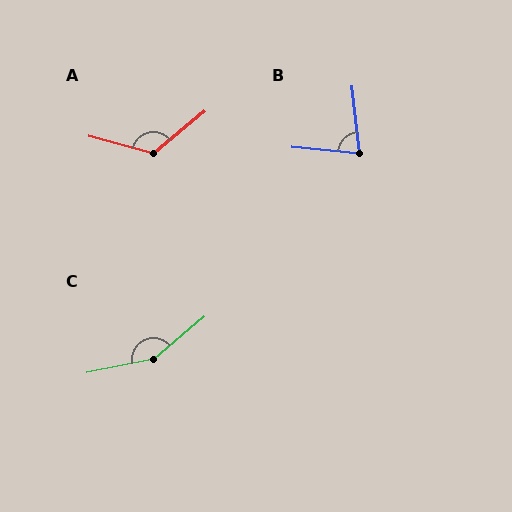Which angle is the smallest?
B, at approximately 78 degrees.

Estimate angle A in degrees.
Approximately 126 degrees.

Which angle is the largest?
C, at approximately 152 degrees.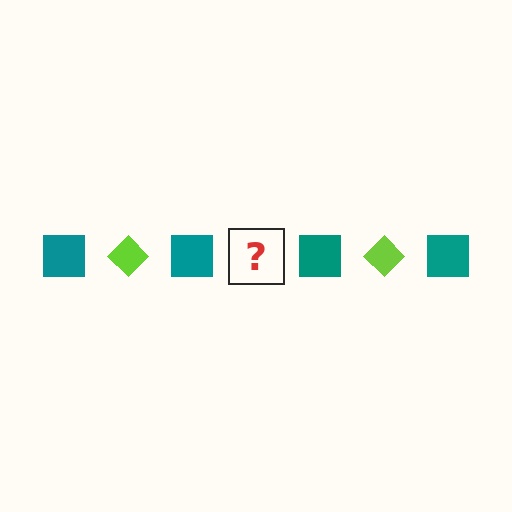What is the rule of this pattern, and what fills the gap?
The rule is that the pattern alternates between teal square and lime diamond. The gap should be filled with a lime diamond.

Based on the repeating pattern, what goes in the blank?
The blank should be a lime diamond.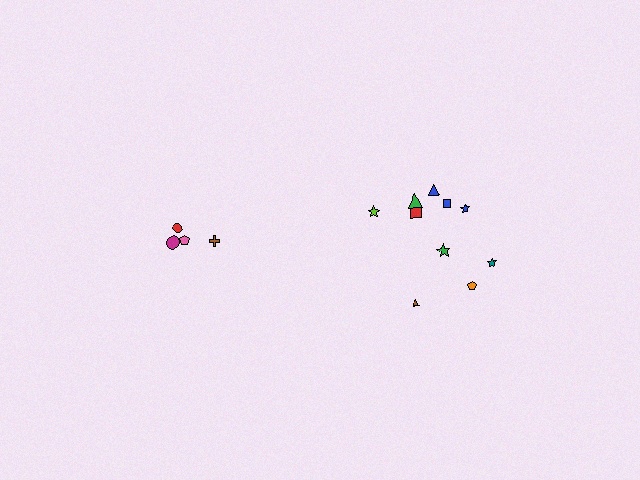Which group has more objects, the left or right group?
The right group.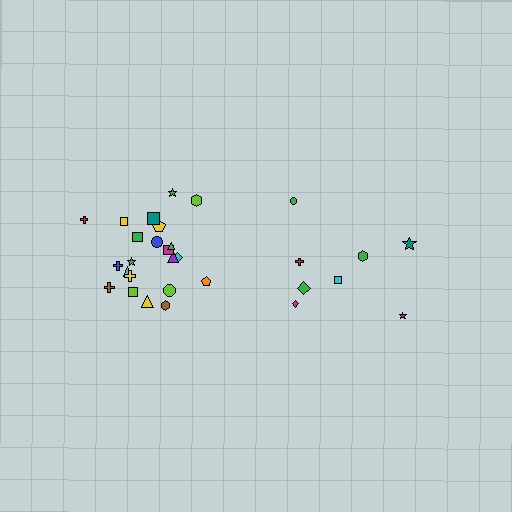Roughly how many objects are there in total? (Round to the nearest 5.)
Roughly 30 objects in total.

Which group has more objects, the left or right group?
The left group.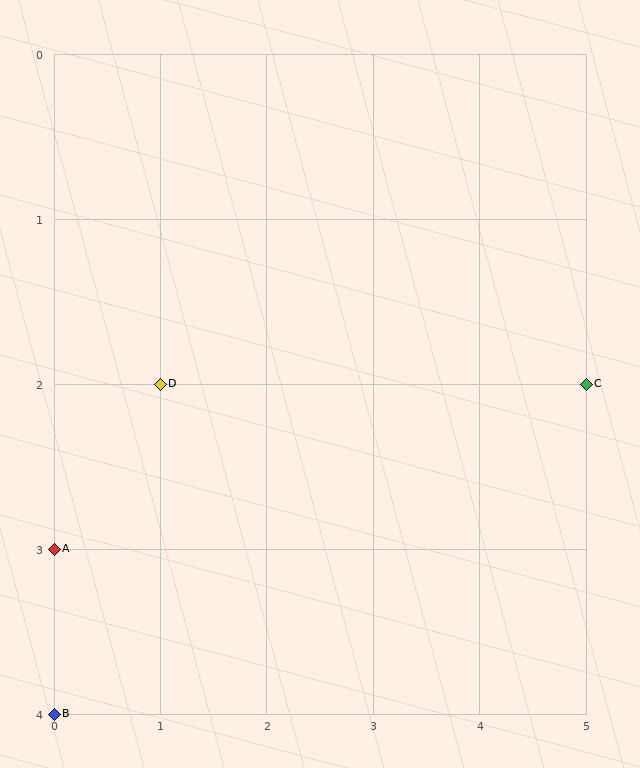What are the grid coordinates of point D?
Point D is at grid coordinates (1, 2).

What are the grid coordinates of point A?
Point A is at grid coordinates (0, 3).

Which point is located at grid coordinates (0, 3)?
Point A is at (0, 3).